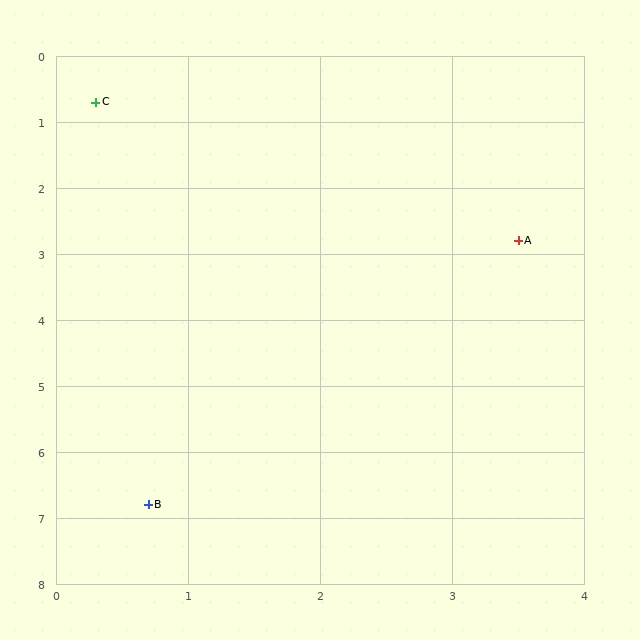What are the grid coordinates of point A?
Point A is at approximately (3.5, 2.8).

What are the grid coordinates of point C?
Point C is at approximately (0.3, 0.7).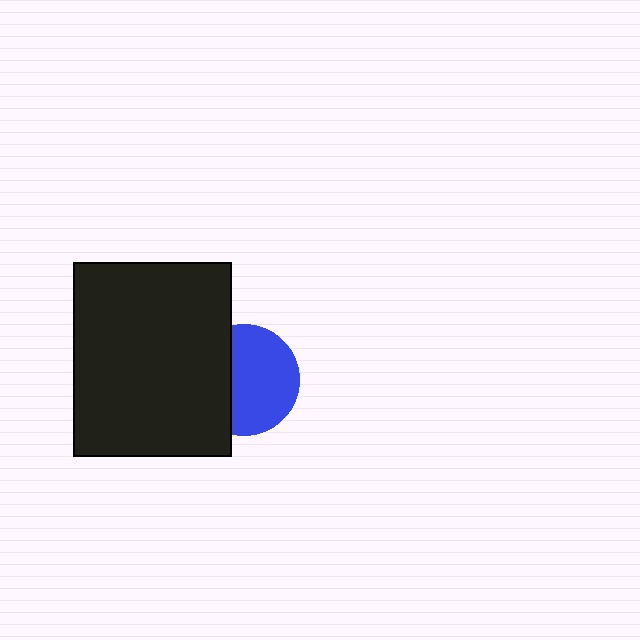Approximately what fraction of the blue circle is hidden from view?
Roughly 36% of the blue circle is hidden behind the black rectangle.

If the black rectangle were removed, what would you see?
You would see the complete blue circle.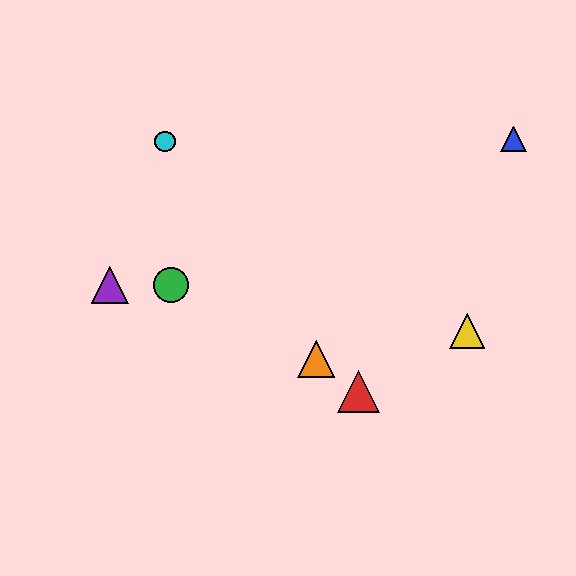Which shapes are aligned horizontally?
The green circle, the purple triangle are aligned horizontally.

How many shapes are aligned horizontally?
2 shapes (the green circle, the purple triangle) are aligned horizontally.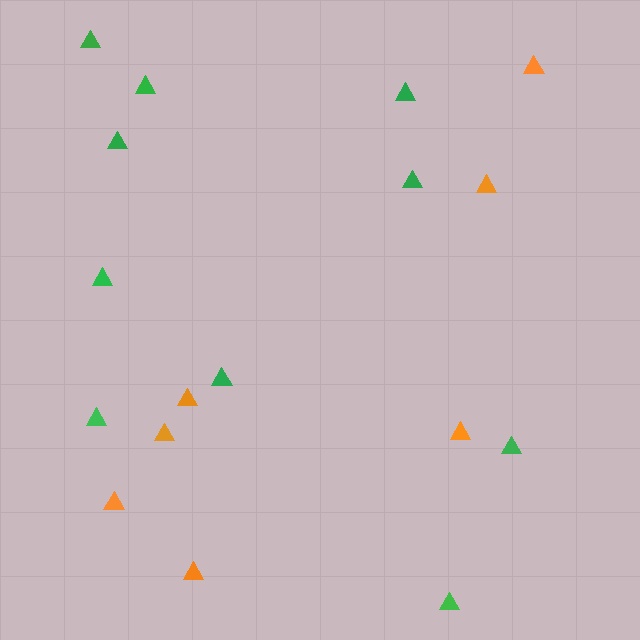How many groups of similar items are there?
There are 2 groups: one group of orange triangles (7) and one group of green triangles (10).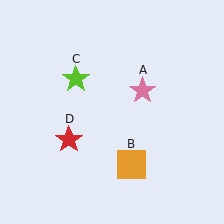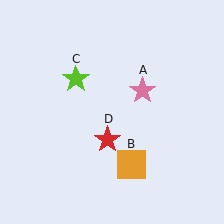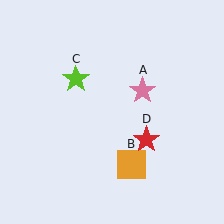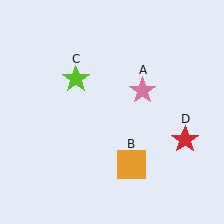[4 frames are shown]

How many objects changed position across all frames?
1 object changed position: red star (object D).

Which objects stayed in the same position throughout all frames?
Pink star (object A) and orange square (object B) and lime star (object C) remained stationary.